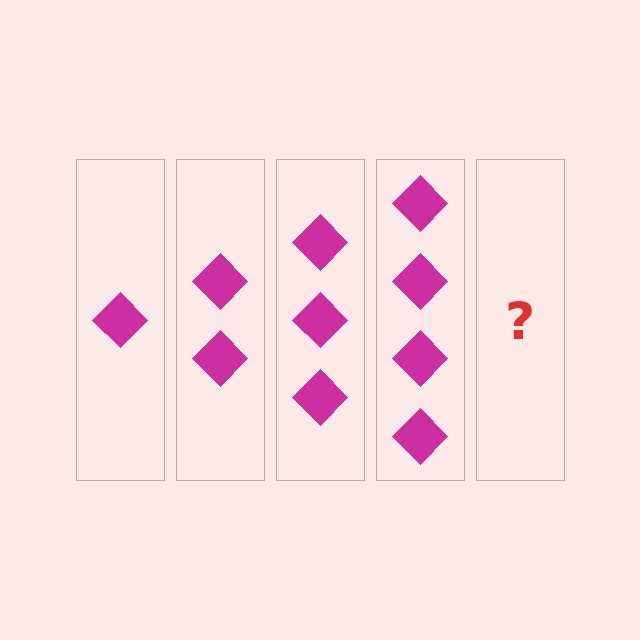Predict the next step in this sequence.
The next step is 5 diamonds.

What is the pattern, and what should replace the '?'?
The pattern is that each step adds one more diamond. The '?' should be 5 diamonds.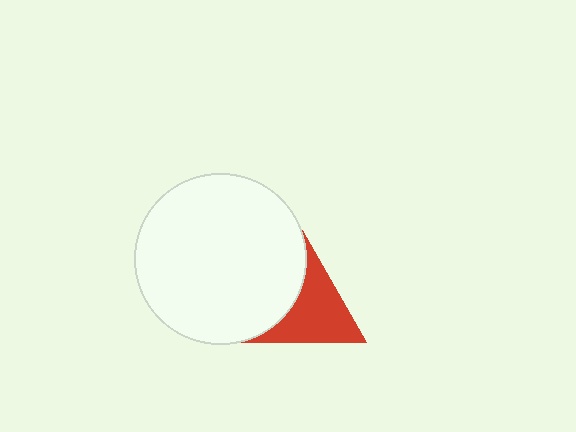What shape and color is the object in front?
The object in front is a white circle.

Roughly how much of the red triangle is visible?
About half of it is visible (roughly 63%).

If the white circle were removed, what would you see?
You would see the complete red triangle.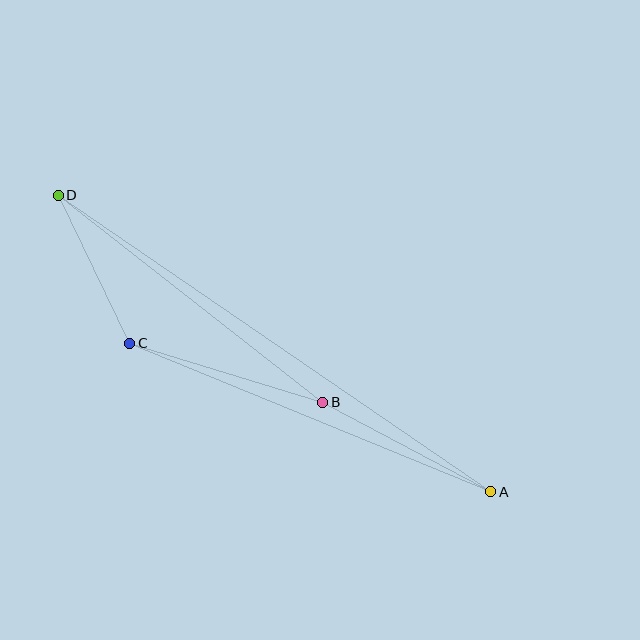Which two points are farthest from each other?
Points A and D are farthest from each other.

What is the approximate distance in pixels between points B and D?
The distance between B and D is approximately 336 pixels.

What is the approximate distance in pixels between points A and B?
The distance between A and B is approximately 191 pixels.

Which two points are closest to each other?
Points C and D are closest to each other.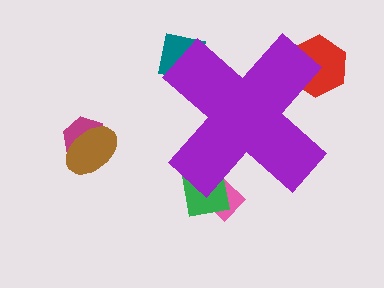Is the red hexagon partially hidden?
Yes, the red hexagon is partially hidden behind the purple cross.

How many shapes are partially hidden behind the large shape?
4 shapes are partially hidden.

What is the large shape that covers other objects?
A purple cross.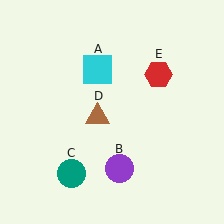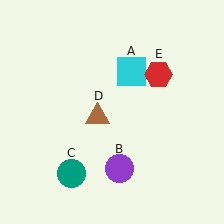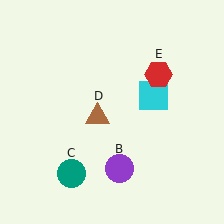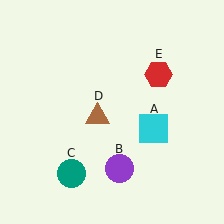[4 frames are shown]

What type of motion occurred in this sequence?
The cyan square (object A) rotated clockwise around the center of the scene.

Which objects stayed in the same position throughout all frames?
Purple circle (object B) and teal circle (object C) and brown triangle (object D) and red hexagon (object E) remained stationary.